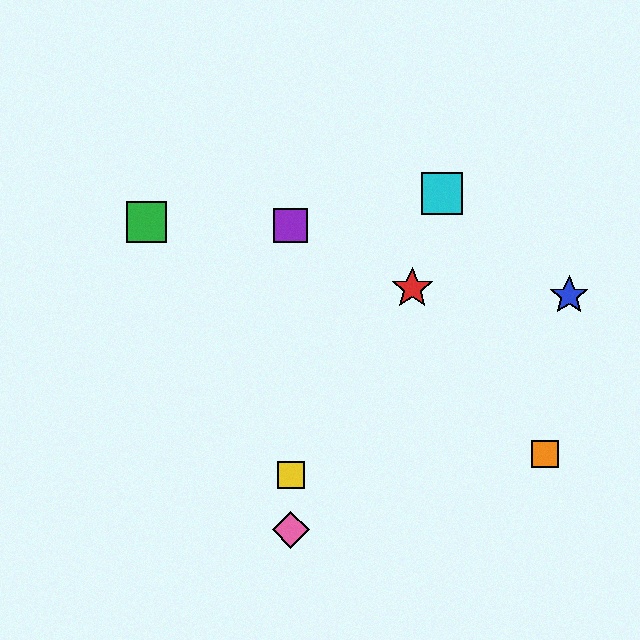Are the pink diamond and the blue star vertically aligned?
No, the pink diamond is at x≈291 and the blue star is at x≈569.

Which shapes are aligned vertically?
The yellow square, the purple square, the pink diamond are aligned vertically.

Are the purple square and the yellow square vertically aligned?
Yes, both are at x≈291.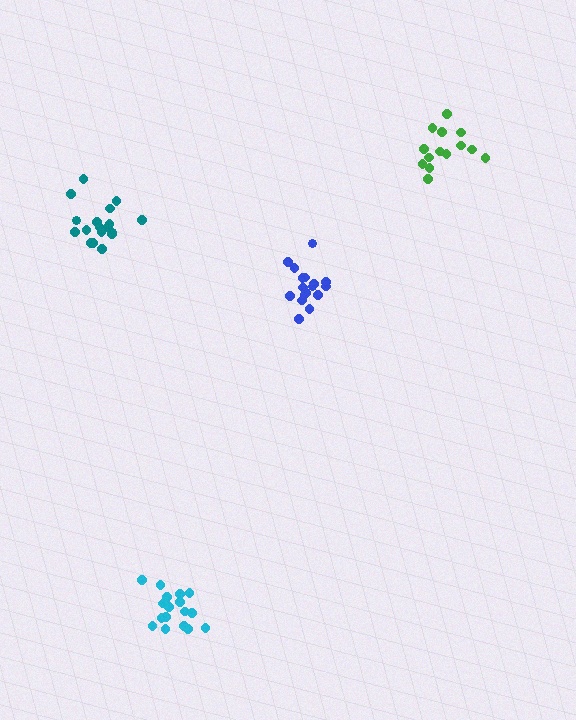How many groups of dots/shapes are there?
There are 4 groups.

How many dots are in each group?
Group 1: 18 dots, Group 2: 17 dots, Group 3: 18 dots, Group 4: 14 dots (67 total).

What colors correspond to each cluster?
The clusters are colored: cyan, blue, teal, green.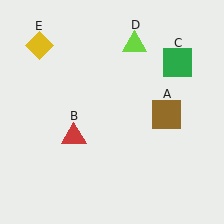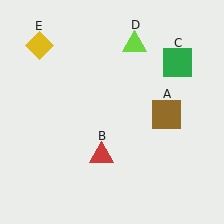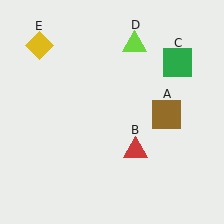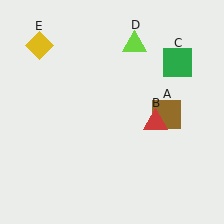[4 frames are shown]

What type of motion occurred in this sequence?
The red triangle (object B) rotated counterclockwise around the center of the scene.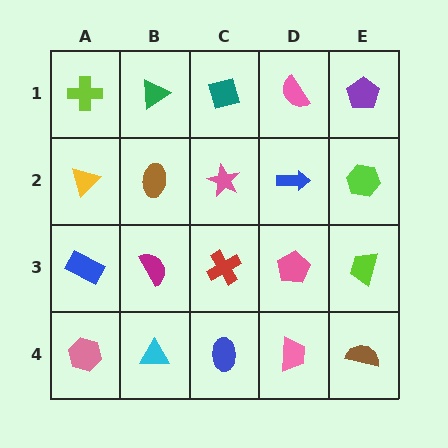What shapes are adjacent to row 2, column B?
A green triangle (row 1, column B), a magenta semicircle (row 3, column B), a yellow triangle (row 2, column A), a pink star (row 2, column C).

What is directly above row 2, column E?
A purple pentagon.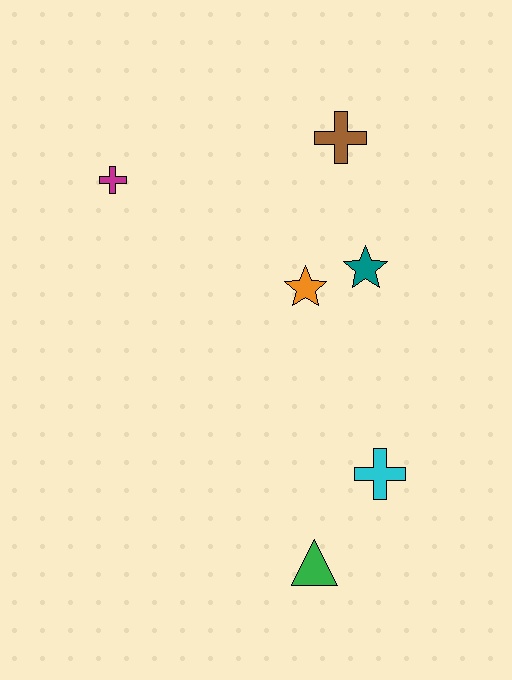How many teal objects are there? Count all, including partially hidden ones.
There is 1 teal object.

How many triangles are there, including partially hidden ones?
There is 1 triangle.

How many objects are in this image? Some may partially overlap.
There are 6 objects.